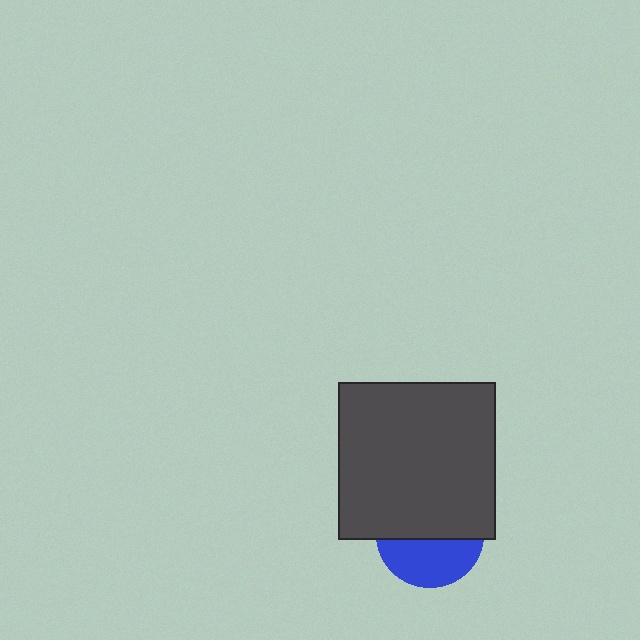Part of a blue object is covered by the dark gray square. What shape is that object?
It is a circle.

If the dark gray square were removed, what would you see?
You would see the complete blue circle.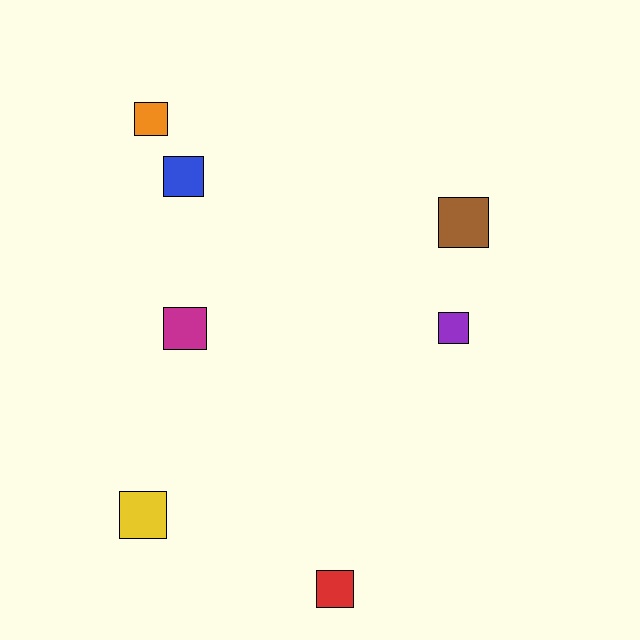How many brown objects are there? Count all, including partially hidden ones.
There is 1 brown object.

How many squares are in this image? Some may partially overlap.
There are 7 squares.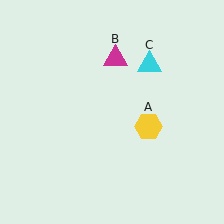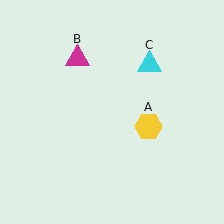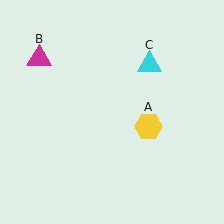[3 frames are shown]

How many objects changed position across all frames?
1 object changed position: magenta triangle (object B).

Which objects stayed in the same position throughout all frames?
Yellow hexagon (object A) and cyan triangle (object C) remained stationary.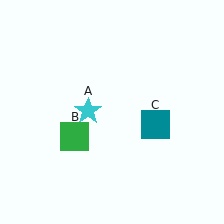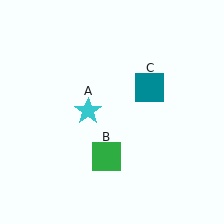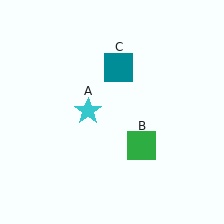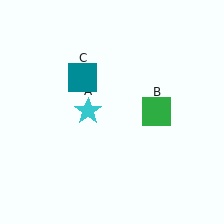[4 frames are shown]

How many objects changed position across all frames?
2 objects changed position: green square (object B), teal square (object C).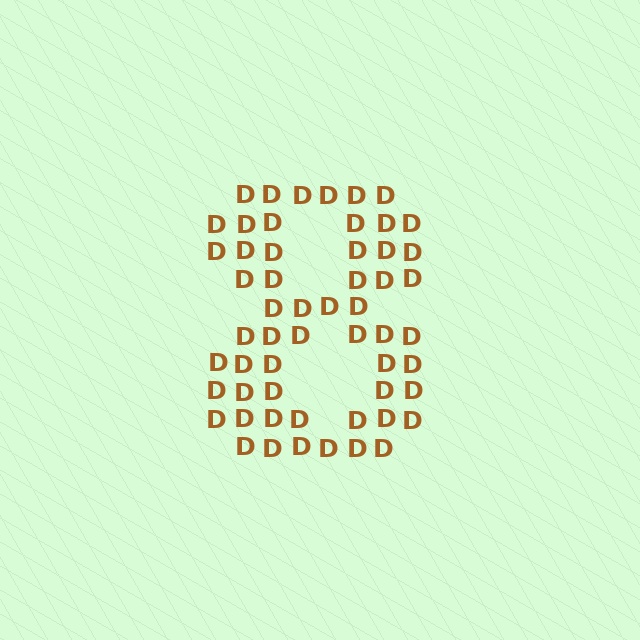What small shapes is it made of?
It is made of small letter D's.